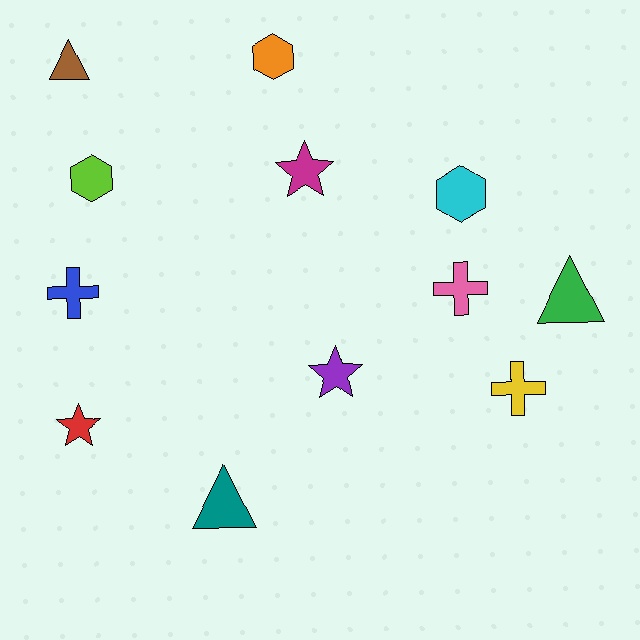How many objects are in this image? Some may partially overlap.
There are 12 objects.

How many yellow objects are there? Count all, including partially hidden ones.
There is 1 yellow object.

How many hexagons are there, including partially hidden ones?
There are 3 hexagons.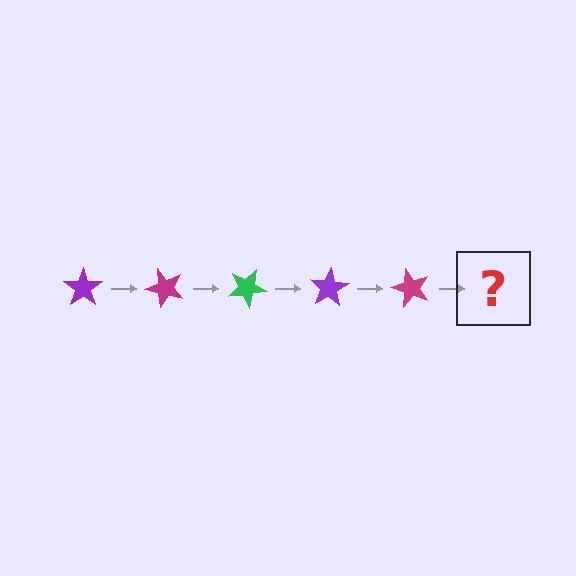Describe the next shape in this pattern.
It should be a green star, rotated 250 degrees from the start.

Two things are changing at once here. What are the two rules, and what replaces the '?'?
The two rules are that it rotates 50 degrees each step and the color cycles through purple, magenta, and green. The '?' should be a green star, rotated 250 degrees from the start.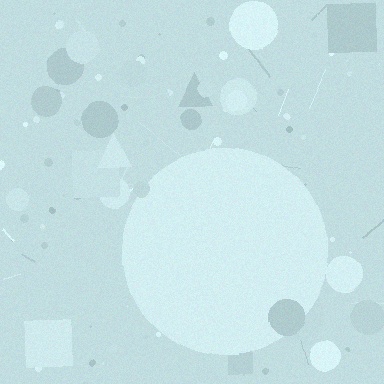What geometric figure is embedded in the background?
A circle is embedded in the background.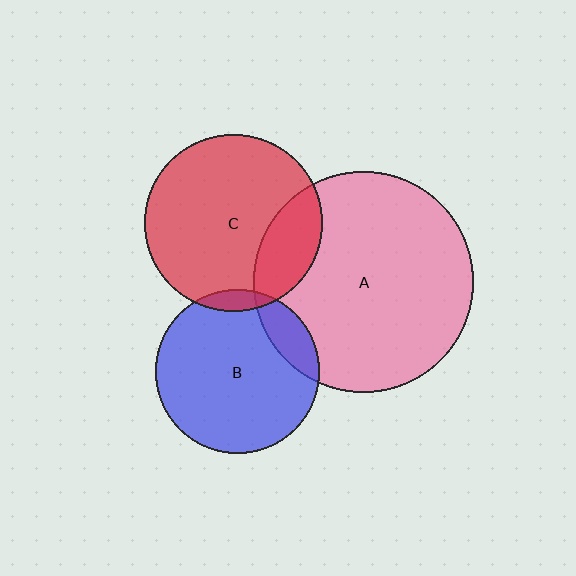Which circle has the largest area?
Circle A (pink).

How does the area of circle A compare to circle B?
Approximately 1.8 times.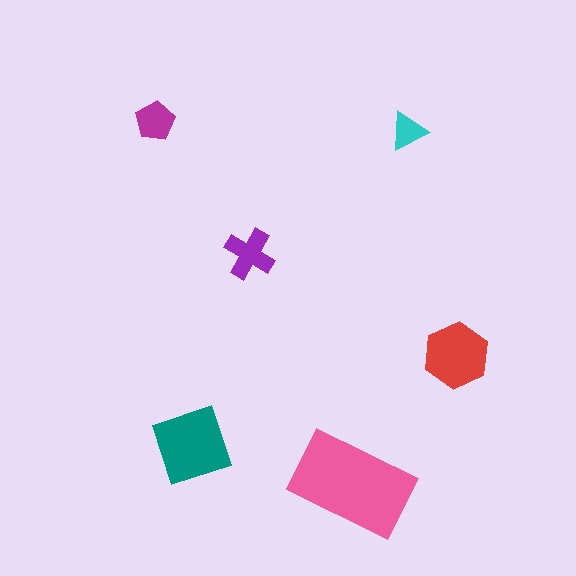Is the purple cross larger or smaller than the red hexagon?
Smaller.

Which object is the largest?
The pink rectangle.